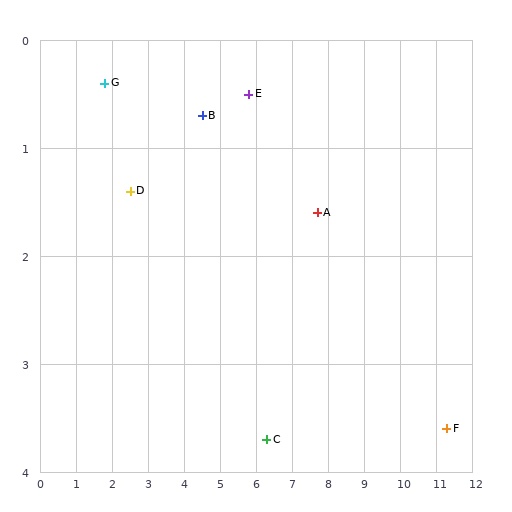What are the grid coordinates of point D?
Point D is at approximately (2.5, 1.4).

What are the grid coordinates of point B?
Point B is at approximately (4.5, 0.7).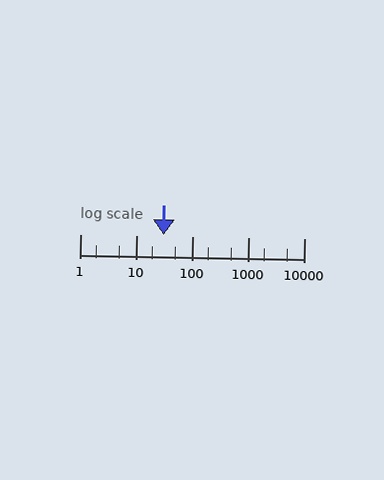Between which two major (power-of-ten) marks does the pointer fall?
The pointer is between 10 and 100.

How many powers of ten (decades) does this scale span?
The scale spans 4 decades, from 1 to 10000.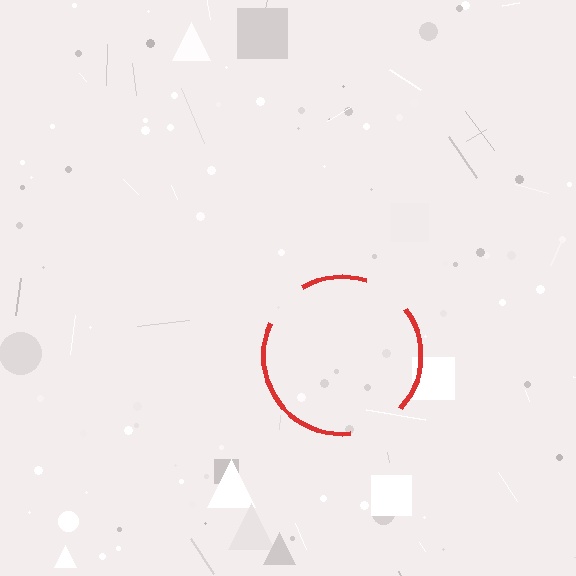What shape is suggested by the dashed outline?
The dashed outline suggests a circle.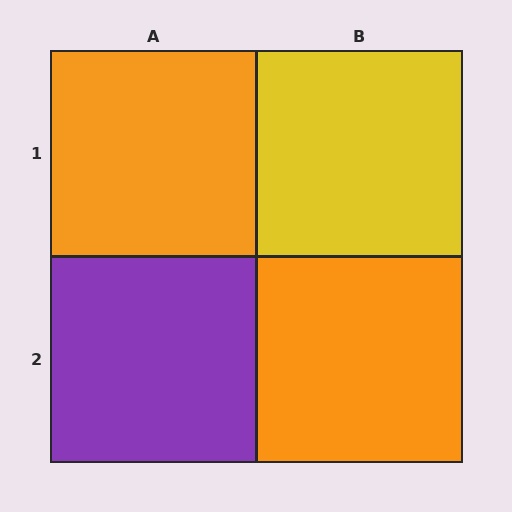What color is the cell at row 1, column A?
Orange.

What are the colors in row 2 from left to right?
Purple, orange.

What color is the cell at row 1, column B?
Yellow.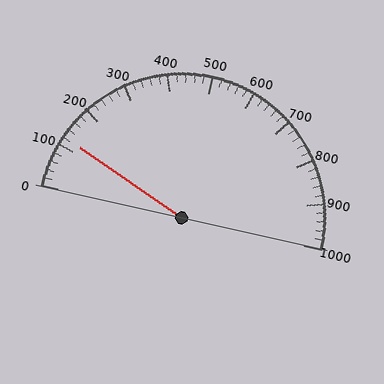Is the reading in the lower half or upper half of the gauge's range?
The reading is in the lower half of the range (0 to 1000).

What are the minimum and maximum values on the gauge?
The gauge ranges from 0 to 1000.